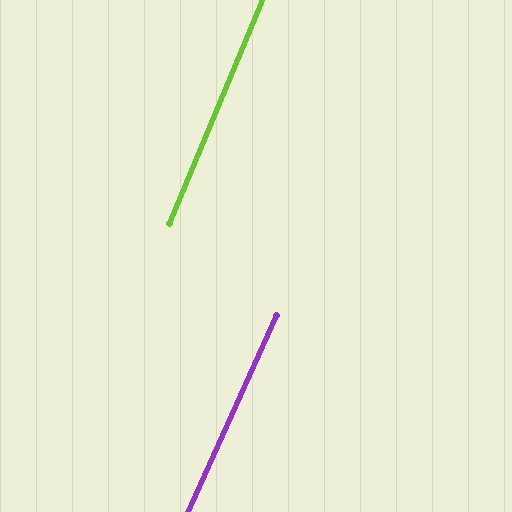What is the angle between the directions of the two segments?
Approximately 2 degrees.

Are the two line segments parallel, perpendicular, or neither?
Parallel — their directions differ by only 1.8°.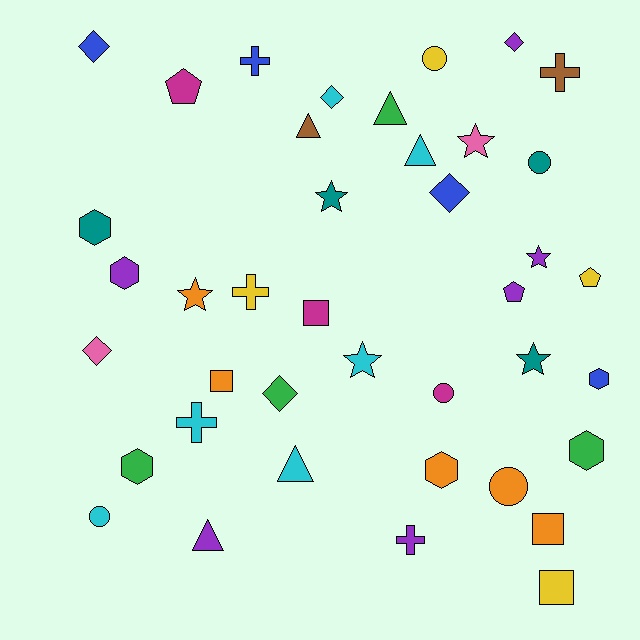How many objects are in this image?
There are 40 objects.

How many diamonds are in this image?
There are 6 diamonds.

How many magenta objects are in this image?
There are 3 magenta objects.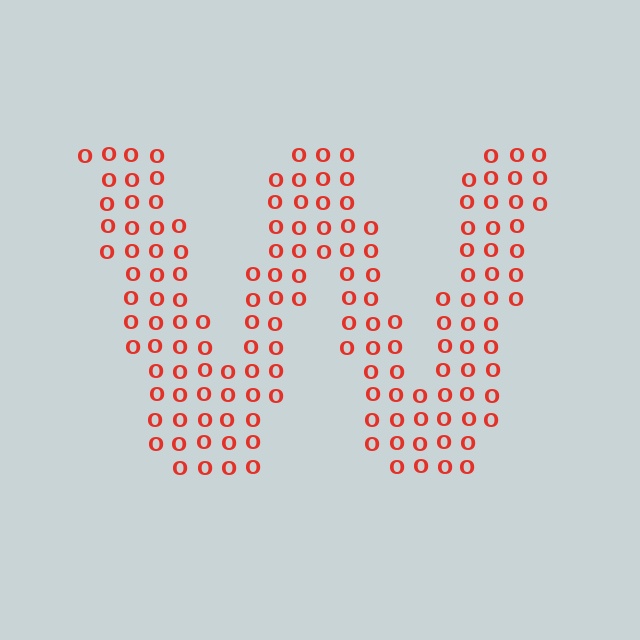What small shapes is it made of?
It is made of small letter O's.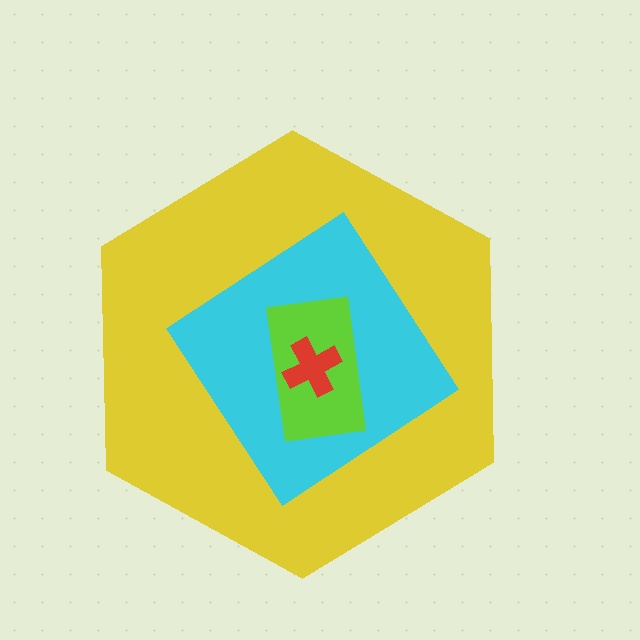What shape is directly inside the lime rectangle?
The red cross.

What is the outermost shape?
The yellow hexagon.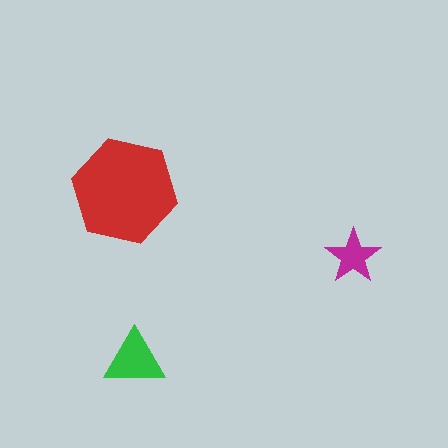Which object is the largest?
The red hexagon.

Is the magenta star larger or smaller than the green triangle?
Smaller.